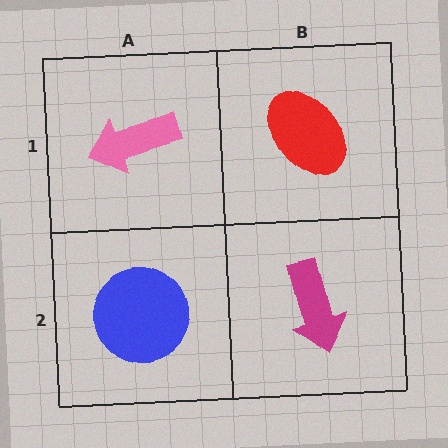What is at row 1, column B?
A red ellipse.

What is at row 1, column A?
A pink arrow.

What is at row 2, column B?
A magenta arrow.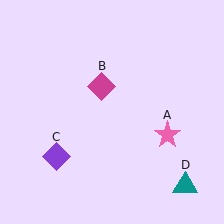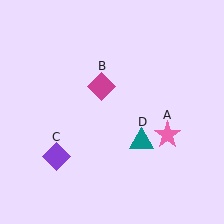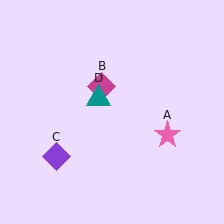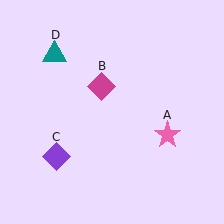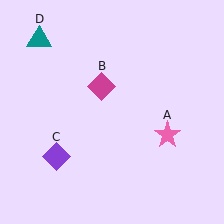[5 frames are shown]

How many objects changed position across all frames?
1 object changed position: teal triangle (object D).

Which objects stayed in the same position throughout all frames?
Pink star (object A) and magenta diamond (object B) and purple diamond (object C) remained stationary.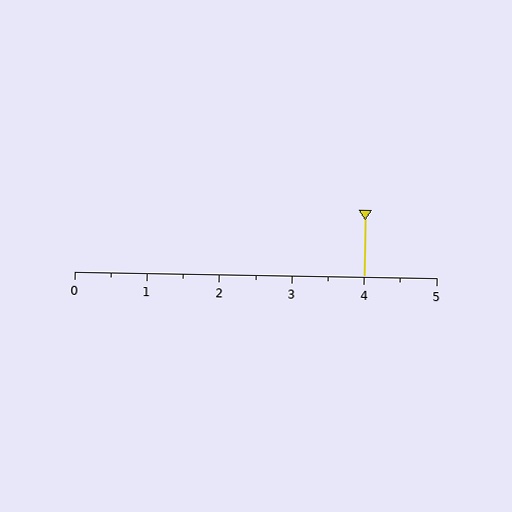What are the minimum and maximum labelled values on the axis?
The axis runs from 0 to 5.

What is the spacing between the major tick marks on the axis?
The major ticks are spaced 1 apart.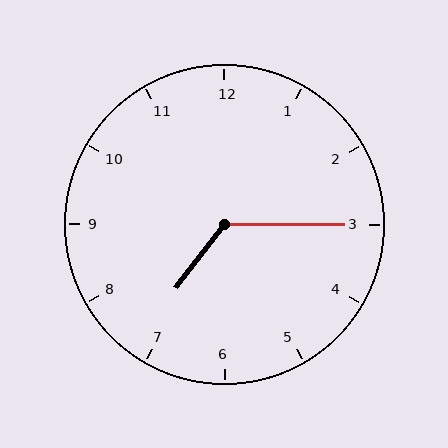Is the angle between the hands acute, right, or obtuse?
It is obtuse.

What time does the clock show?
7:15.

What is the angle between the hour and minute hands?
Approximately 128 degrees.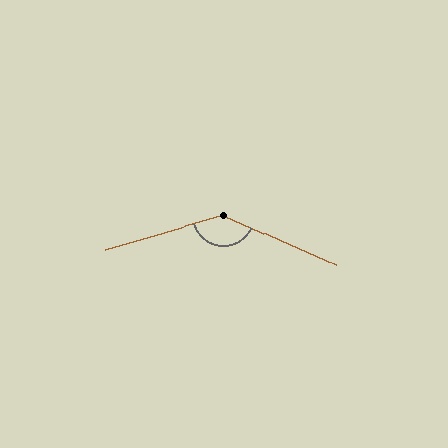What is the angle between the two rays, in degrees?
Approximately 140 degrees.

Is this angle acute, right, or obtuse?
It is obtuse.